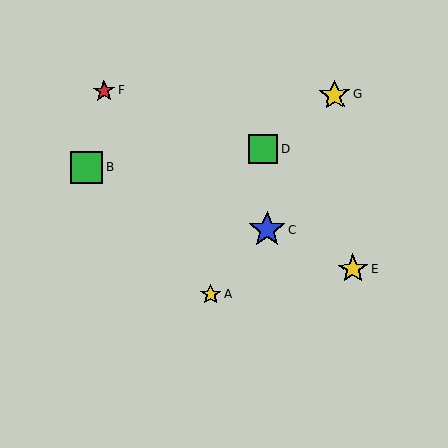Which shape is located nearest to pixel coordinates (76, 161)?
The green square (labeled B) at (86, 167) is nearest to that location.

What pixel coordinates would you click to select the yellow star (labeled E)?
Click at (353, 269) to select the yellow star E.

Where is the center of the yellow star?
The center of the yellow star is at (211, 295).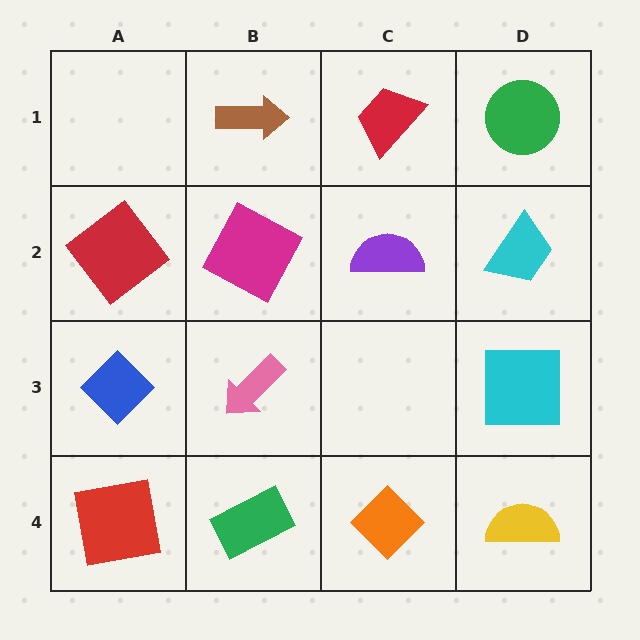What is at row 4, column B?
A green rectangle.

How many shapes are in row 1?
3 shapes.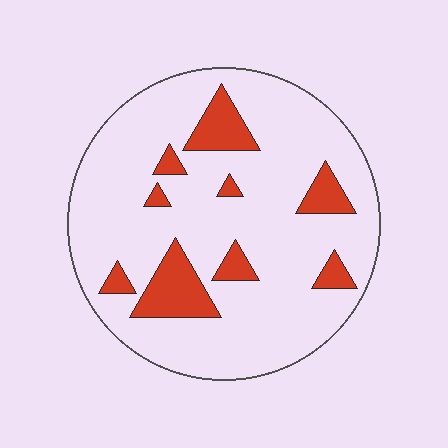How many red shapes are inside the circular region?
9.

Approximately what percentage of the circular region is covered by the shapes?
Approximately 15%.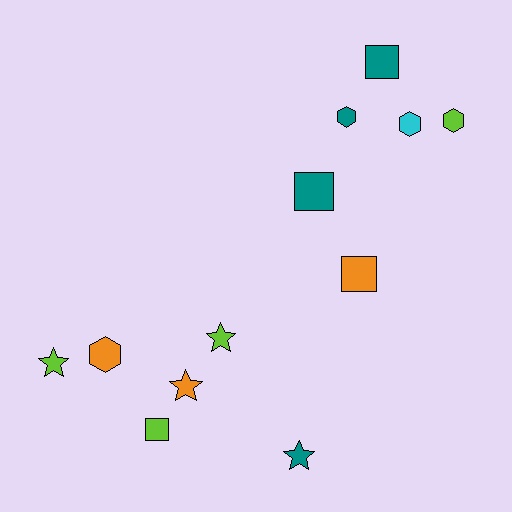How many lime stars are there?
There are 2 lime stars.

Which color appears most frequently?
Lime, with 4 objects.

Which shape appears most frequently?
Star, with 4 objects.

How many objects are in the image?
There are 12 objects.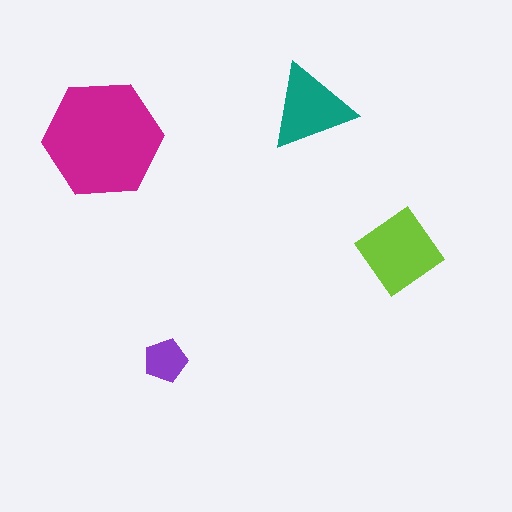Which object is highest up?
The teal triangle is topmost.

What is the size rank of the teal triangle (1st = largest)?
3rd.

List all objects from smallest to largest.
The purple pentagon, the teal triangle, the lime diamond, the magenta hexagon.